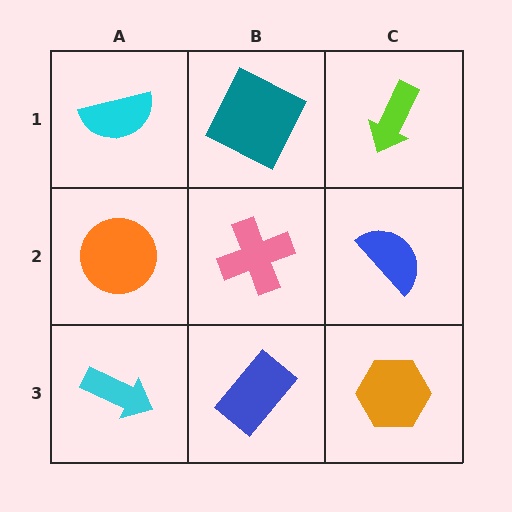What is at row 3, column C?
An orange hexagon.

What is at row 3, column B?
A blue rectangle.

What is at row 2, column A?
An orange circle.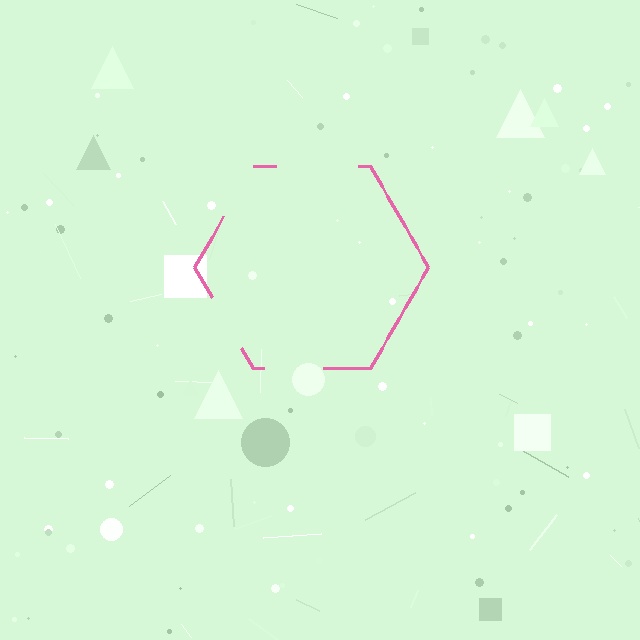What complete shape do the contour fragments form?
The contour fragments form a hexagon.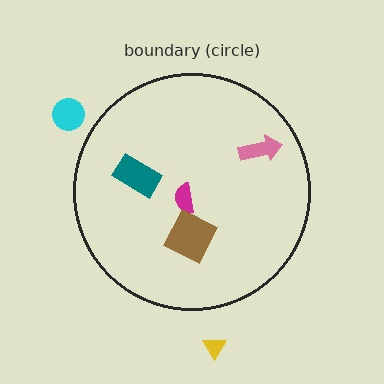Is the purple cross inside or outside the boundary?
Inside.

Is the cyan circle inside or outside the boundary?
Outside.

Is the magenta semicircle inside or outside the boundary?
Inside.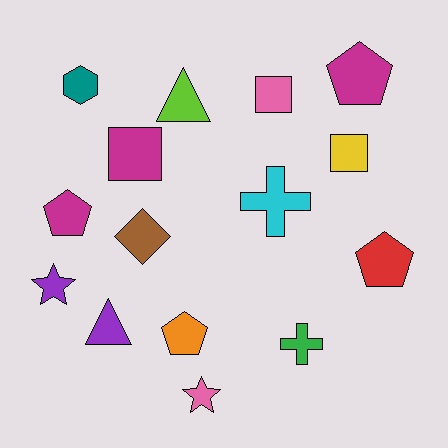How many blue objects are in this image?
There are no blue objects.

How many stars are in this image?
There are 2 stars.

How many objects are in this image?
There are 15 objects.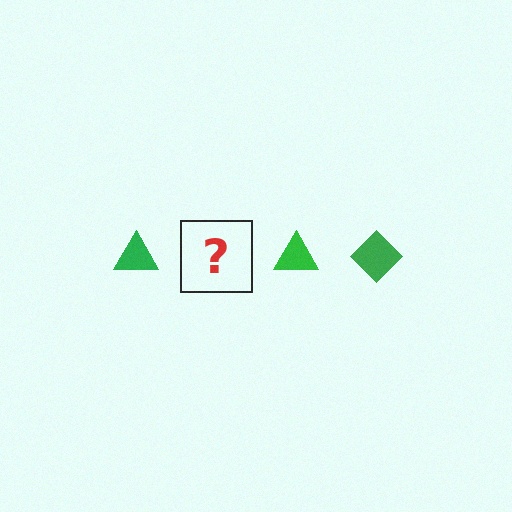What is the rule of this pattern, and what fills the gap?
The rule is that the pattern cycles through triangle, diamond shapes in green. The gap should be filled with a green diamond.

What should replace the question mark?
The question mark should be replaced with a green diamond.